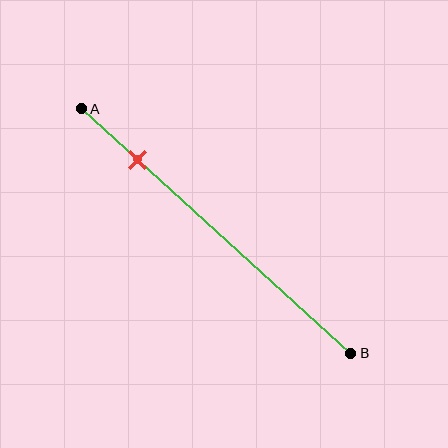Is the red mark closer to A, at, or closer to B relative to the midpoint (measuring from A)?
The red mark is closer to point A than the midpoint of segment AB.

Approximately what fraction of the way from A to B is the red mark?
The red mark is approximately 20% of the way from A to B.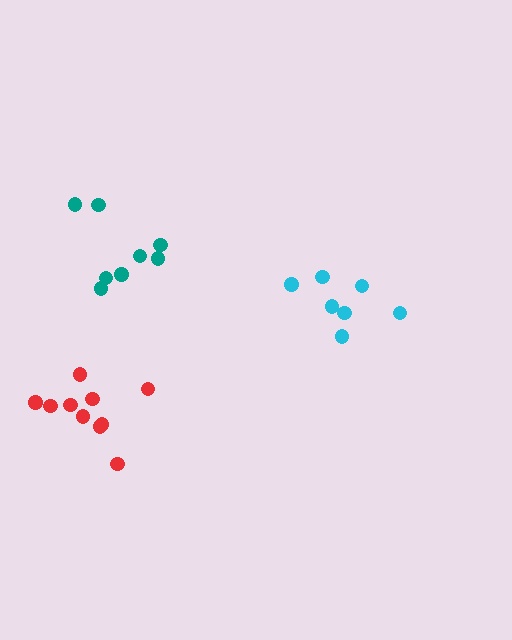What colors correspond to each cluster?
The clusters are colored: red, teal, cyan.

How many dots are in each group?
Group 1: 10 dots, Group 2: 8 dots, Group 3: 7 dots (25 total).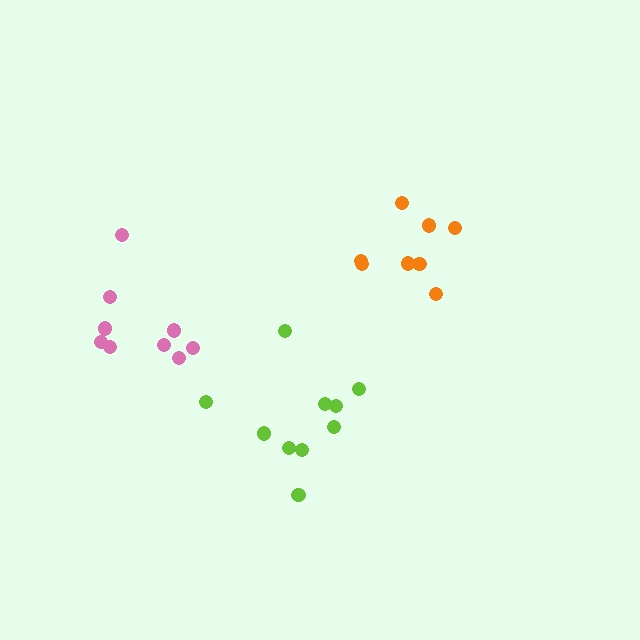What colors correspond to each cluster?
The clusters are colored: orange, pink, lime.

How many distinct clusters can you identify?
There are 3 distinct clusters.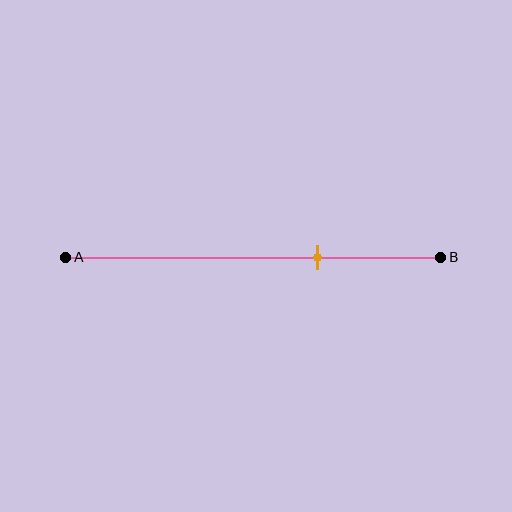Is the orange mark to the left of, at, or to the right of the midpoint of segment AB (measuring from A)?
The orange mark is to the right of the midpoint of segment AB.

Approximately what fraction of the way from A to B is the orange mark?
The orange mark is approximately 65% of the way from A to B.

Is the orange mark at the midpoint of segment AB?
No, the mark is at about 65% from A, not at the 50% midpoint.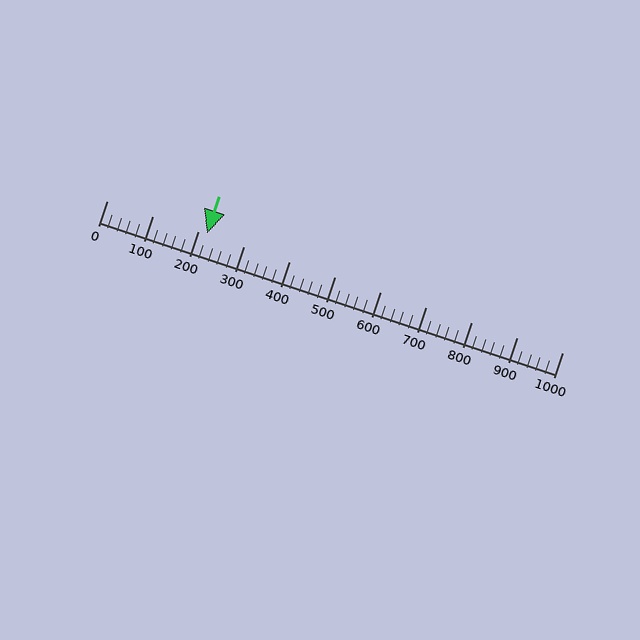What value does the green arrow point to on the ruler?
The green arrow points to approximately 220.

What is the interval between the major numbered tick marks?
The major tick marks are spaced 100 units apart.